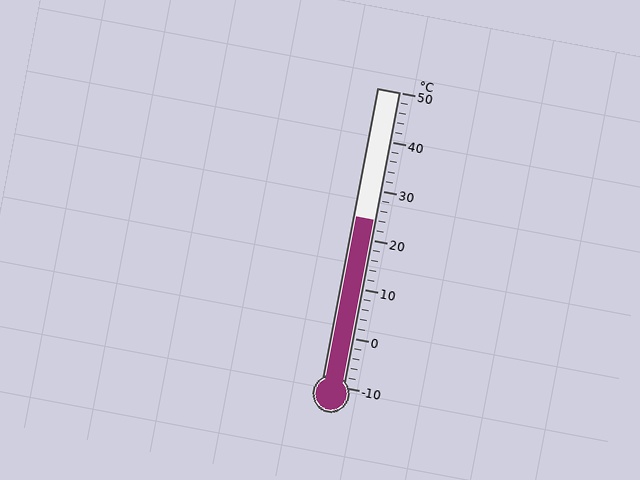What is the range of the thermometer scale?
The thermometer scale ranges from -10°C to 50°C.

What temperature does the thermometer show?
The thermometer shows approximately 24°C.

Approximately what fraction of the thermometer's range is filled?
The thermometer is filled to approximately 55% of its range.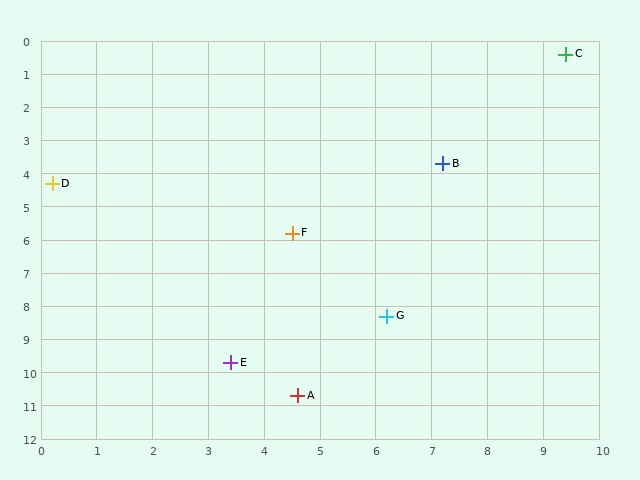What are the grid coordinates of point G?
Point G is at approximately (6.2, 8.3).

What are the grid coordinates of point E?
Point E is at approximately (3.4, 9.7).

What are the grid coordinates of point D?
Point D is at approximately (0.2, 4.3).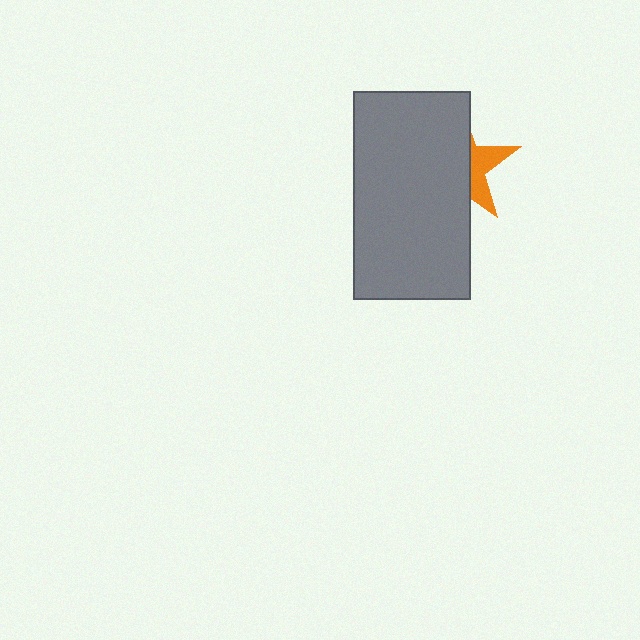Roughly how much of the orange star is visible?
A small part of it is visible (roughly 32%).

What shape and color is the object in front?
The object in front is a gray rectangle.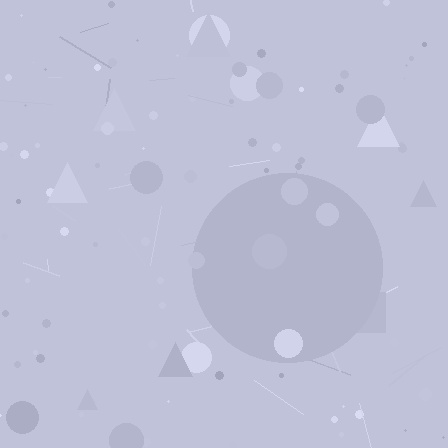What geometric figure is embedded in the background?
A circle is embedded in the background.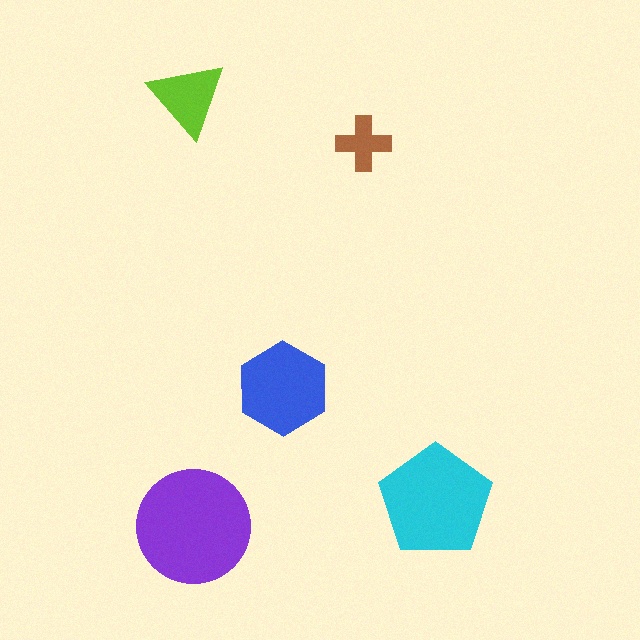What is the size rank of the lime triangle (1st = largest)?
4th.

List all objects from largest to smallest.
The purple circle, the cyan pentagon, the blue hexagon, the lime triangle, the brown cross.